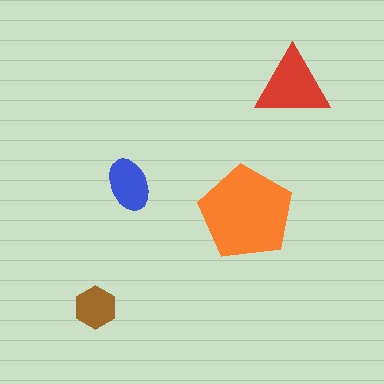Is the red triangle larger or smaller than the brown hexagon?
Larger.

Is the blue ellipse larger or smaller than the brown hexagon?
Larger.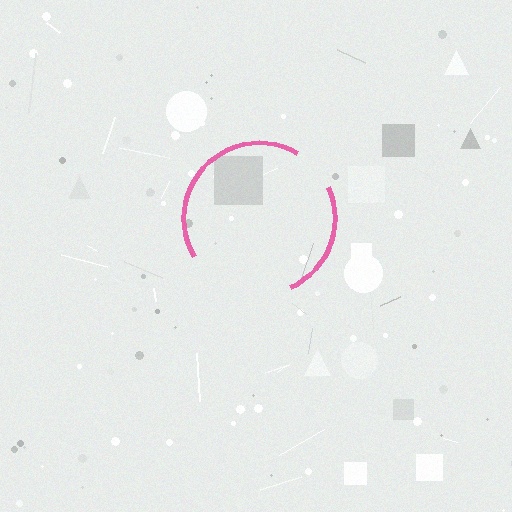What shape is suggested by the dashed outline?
The dashed outline suggests a circle.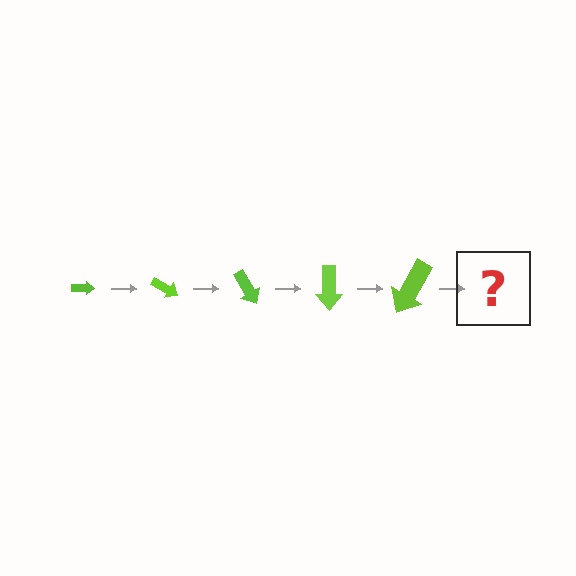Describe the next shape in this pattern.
It should be an arrow, larger than the previous one and rotated 150 degrees from the start.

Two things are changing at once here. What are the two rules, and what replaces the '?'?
The two rules are that the arrow grows larger each step and it rotates 30 degrees each step. The '?' should be an arrow, larger than the previous one and rotated 150 degrees from the start.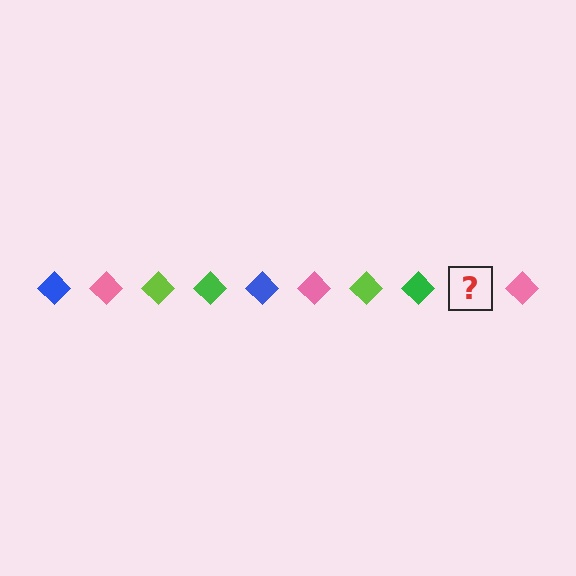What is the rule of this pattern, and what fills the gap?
The rule is that the pattern cycles through blue, pink, lime, green diamonds. The gap should be filled with a blue diamond.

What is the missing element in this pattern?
The missing element is a blue diamond.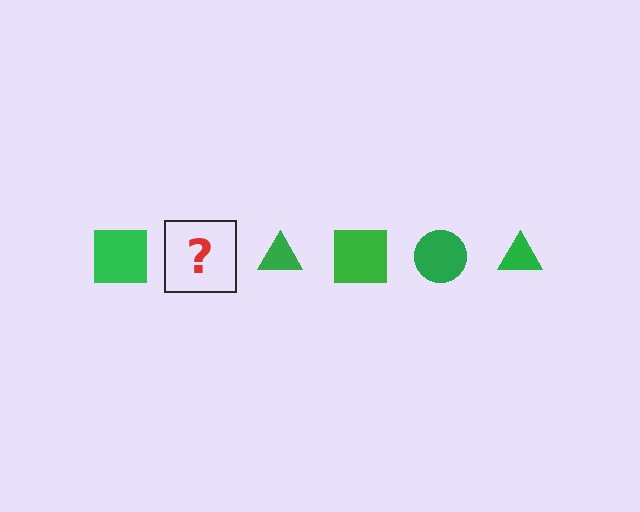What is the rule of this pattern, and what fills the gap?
The rule is that the pattern cycles through square, circle, triangle shapes in green. The gap should be filled with a green circle.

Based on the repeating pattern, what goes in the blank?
The blank should be a green circle.